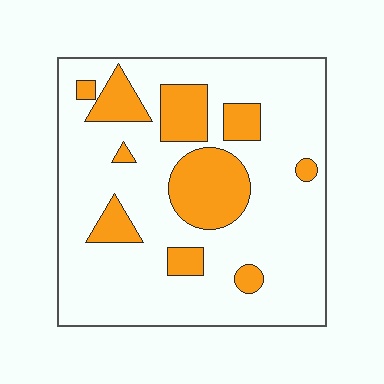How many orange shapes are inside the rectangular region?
10.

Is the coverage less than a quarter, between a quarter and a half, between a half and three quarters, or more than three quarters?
Less than a quarter.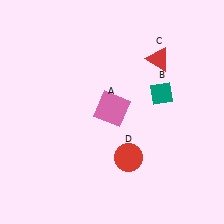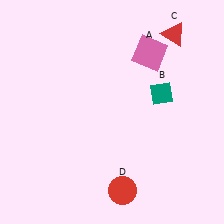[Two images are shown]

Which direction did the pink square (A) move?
The pink square (A) moved up.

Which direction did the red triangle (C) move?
The red triangle (C) moved up.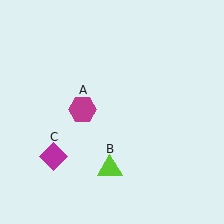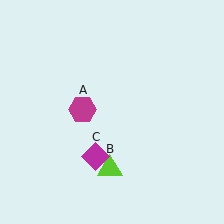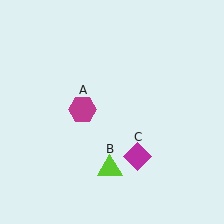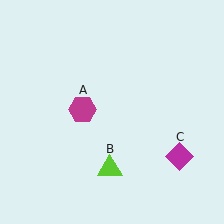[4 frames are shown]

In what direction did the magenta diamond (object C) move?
The magenta diamond (object C) moved right.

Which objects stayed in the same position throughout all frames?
Magenta hexagon (object A) and lime triangle (object B) remained stationary.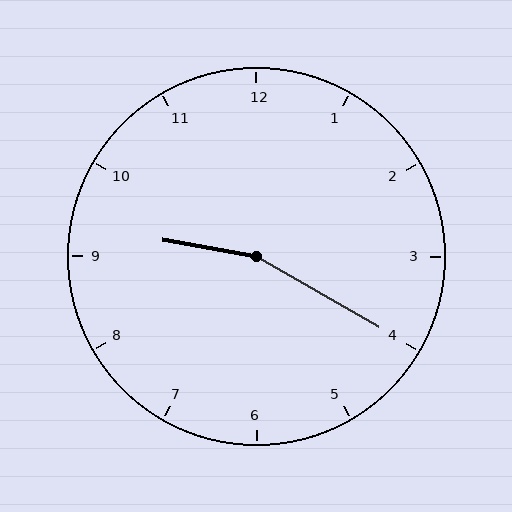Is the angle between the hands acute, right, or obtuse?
It is obtuse.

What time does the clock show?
9:20.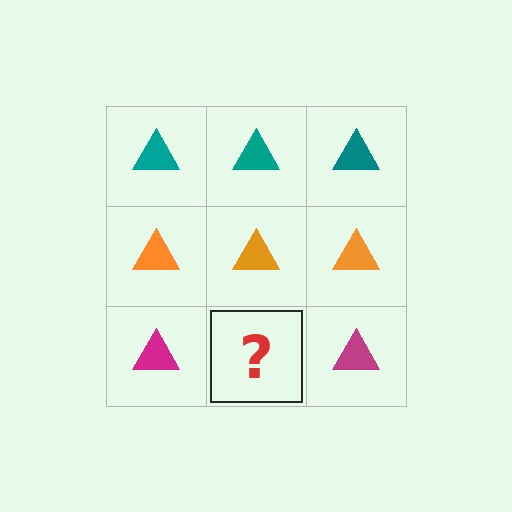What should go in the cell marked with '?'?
The missing cell should contain a magenta triangle.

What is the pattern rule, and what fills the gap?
The rule is that each row has a consistent color. The gap should be filled with a magenta triangle.